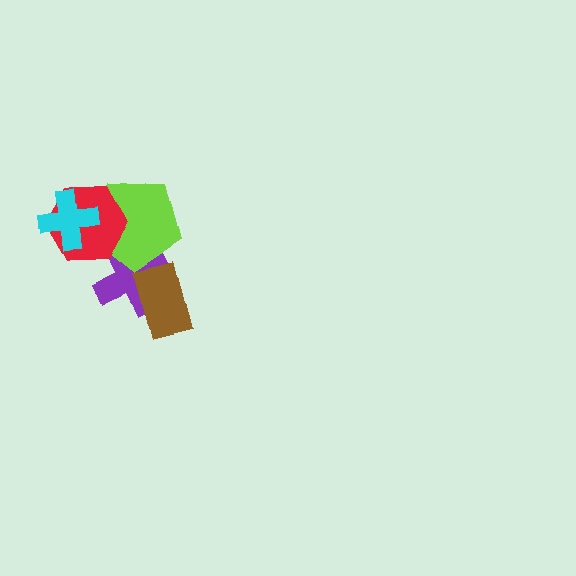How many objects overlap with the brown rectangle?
1 object overlaps with the brown rectangle.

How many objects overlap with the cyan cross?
2 objects overlap with the cyan cross.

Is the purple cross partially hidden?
Yes, it is partially covered by another shape.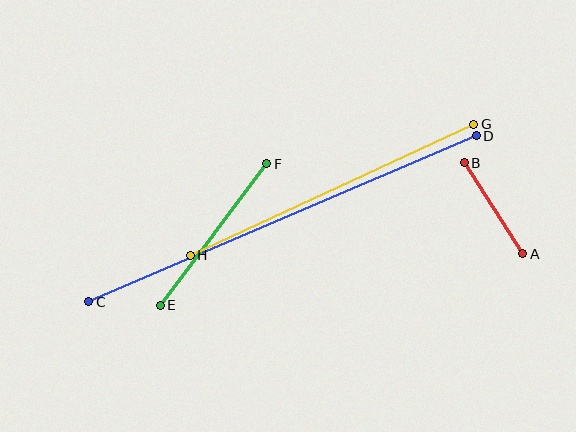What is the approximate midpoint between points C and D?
The midpoint is at approximately (282, 219) pixels.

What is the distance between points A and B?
The distance is approximately 108 pixels.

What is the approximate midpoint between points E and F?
The midpoint is at approximately (213, 234) pixels.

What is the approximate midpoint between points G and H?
The midpoint is at approximately (332, 190) pixels.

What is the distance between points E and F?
The distance is approximately 177 pixels.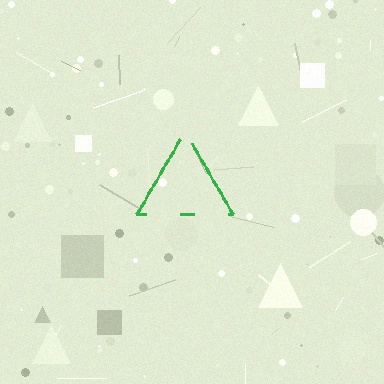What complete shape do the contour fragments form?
The contour fragments form a triangle.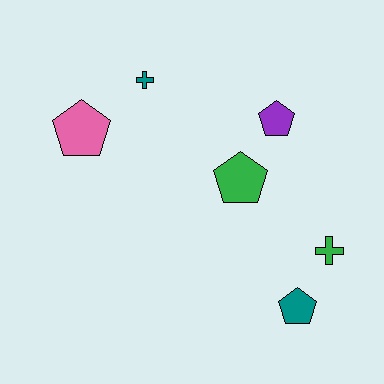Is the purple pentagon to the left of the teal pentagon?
Yes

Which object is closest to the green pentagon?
The purple pentagon is closest to the green pentagon.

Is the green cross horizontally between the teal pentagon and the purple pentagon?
No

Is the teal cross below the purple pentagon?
No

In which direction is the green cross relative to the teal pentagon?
The green cross is above the teal pentagon.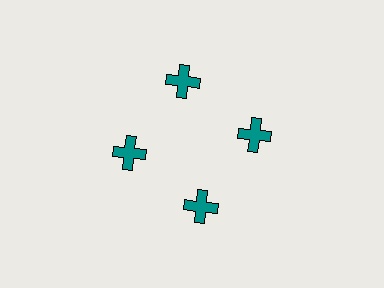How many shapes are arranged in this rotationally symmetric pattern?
There are 4 shapes, arranged in 4 groups of 1.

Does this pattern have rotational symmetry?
Yes, this pattern has 4-fold rotational symmetry. It looks the same after rotating 90 degrees around the center.